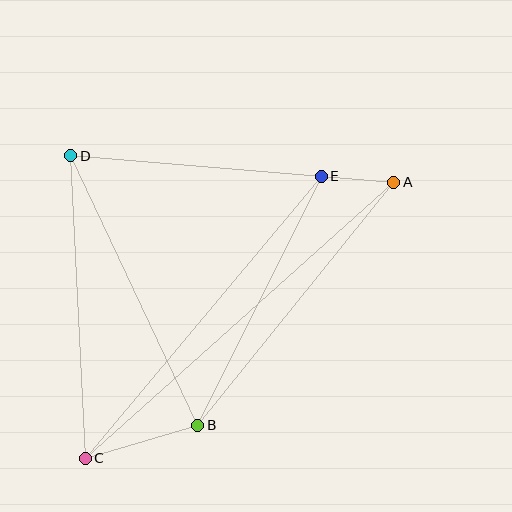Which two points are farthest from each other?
Points A and C are farthest from each other.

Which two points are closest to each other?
Points A and E are closest to each other.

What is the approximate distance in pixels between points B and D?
The distance between B and D is approximately 298 pixels.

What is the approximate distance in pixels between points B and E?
The distance between B and E is approximately 278 pixels.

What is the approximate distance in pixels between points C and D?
The distance between C and D is approximately 303 pixels.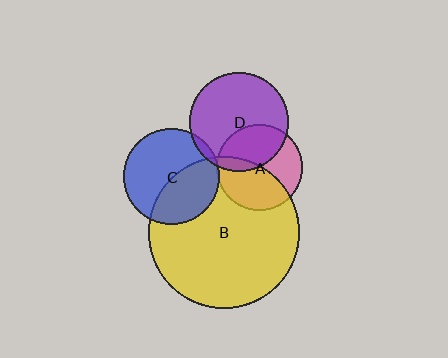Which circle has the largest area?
Circle B (yellow).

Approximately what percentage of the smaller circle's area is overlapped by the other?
Approximately 5%.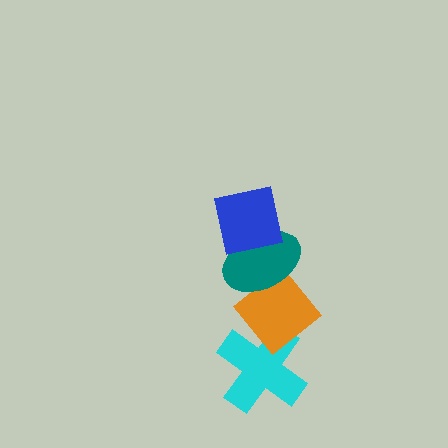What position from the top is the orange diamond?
The orange diamond is 3rd from the top.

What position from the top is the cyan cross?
The cyan cross is 4th from the top.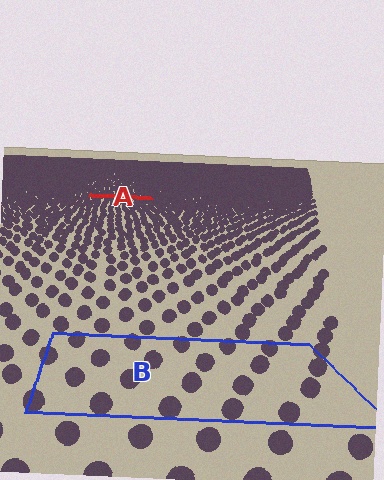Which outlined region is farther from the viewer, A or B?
Region A is farther from the viewer — the texture elements inside it appear smaller and more densely packed.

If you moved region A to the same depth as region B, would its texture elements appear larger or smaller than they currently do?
They would appear larger. At a closer depth, the same texture elements are projected at a bigger on-screen size.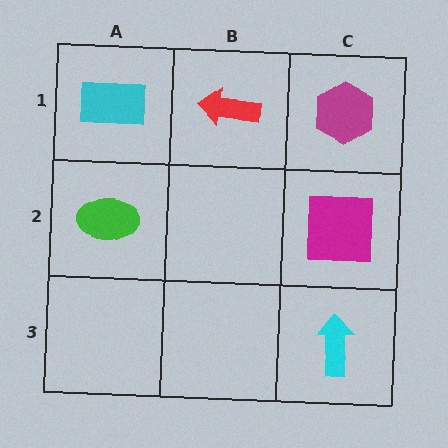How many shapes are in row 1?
3 shapes.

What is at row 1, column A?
A cyan rectangle.